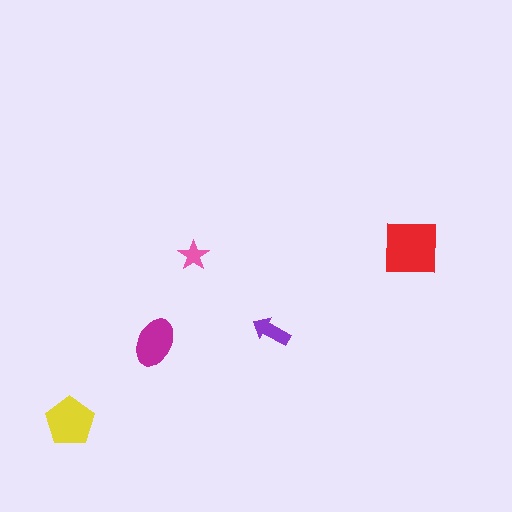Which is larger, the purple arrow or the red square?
The red square.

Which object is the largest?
The red square.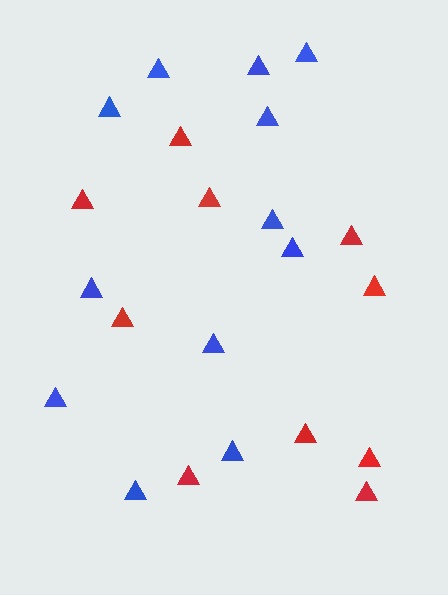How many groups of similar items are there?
There are 2 groups: one group of blue triangles (12) and one group of red triangles (10).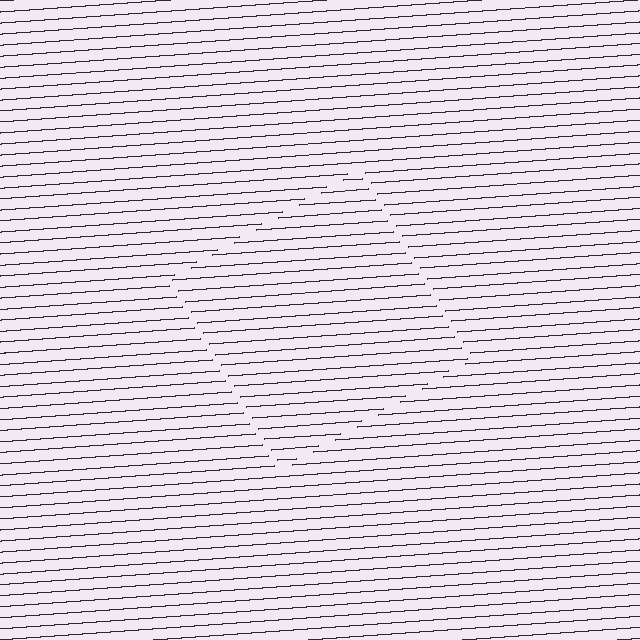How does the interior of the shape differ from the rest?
The interior of the shape contains the same grating, shifted by half a period — the contour is defined by the phase discontinuity where line-ends from the inner and outer gratings abut.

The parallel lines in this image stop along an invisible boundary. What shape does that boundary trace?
An illusory square. The interior of the shape contains the same grating, shifted by half a period — the contour is defined by the phase discontinuity where line-ends from the inner and outer gratings abut.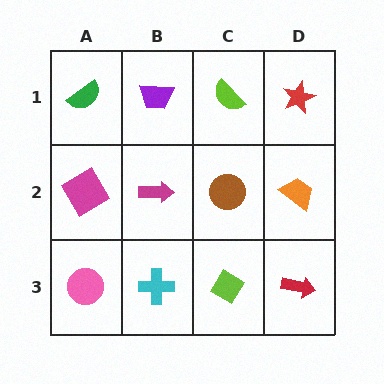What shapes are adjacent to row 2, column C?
A lime semicircle (row 1, column C), a lime diamond (row 3, column C), a magenta arrow (row 2, column B), an orange trapezoid (row 2, column D).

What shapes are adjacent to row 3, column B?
A magenta arrow (row 2, column B), a pink circle (row 3, column A), a lime diamond (row 3, column C).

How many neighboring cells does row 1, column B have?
3.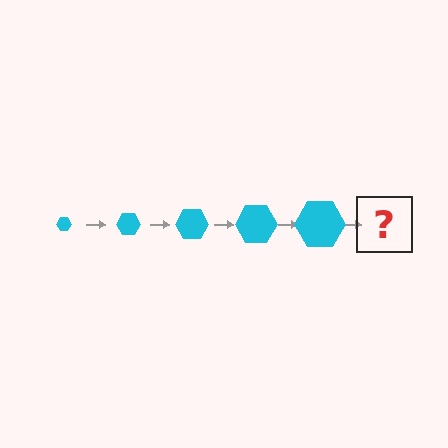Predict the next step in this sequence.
The next step is a cyan hexagon, larger than the previous one.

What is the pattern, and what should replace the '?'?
The pattern is that the hexagon gets progressively larger each step. The '?' should be a cyan hexagon, larger than the previous one.